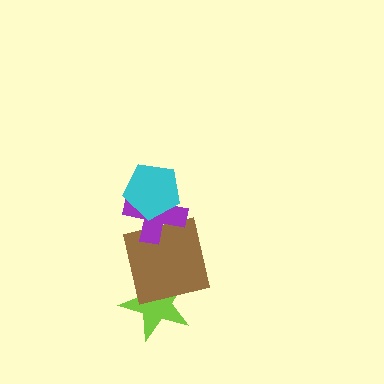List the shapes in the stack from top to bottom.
From top to bottom: the cyan pentagon, the purple cross, the brown square, the lime star.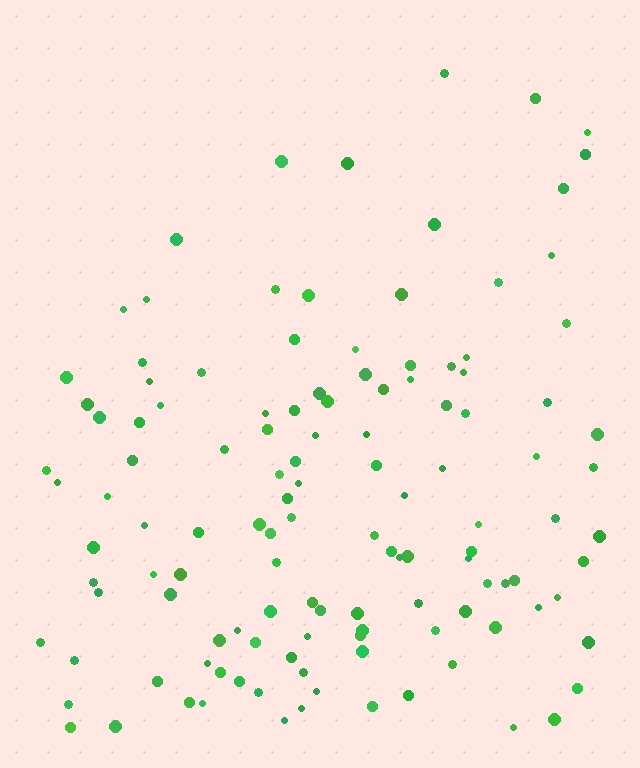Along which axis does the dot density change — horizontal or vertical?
Vertical.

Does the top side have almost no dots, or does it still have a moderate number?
Still a moderate number, just noticeably fewer than the bottom.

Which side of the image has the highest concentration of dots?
The bottom.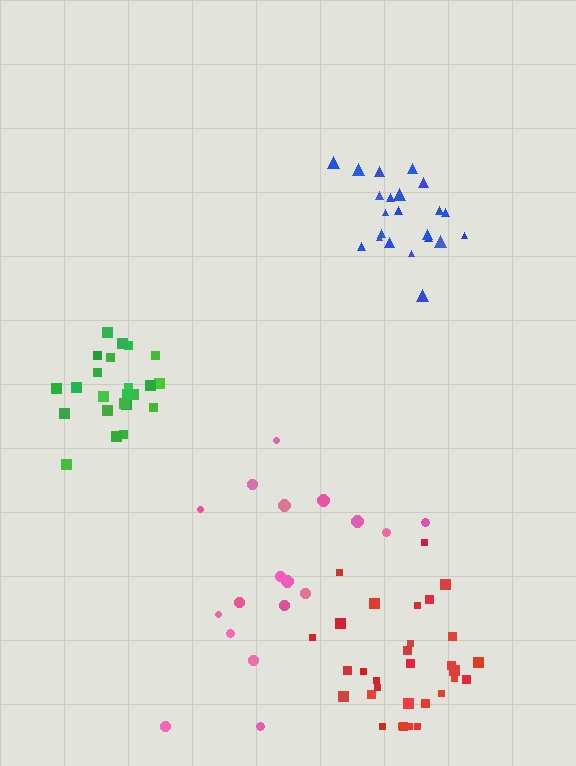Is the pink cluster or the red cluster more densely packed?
Red.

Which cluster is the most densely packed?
Green.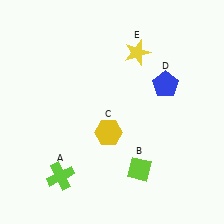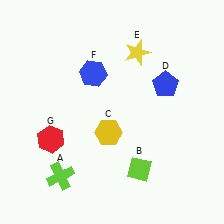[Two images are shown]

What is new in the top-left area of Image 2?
A blue hexagon (F) was added in the top-left area of Image 2.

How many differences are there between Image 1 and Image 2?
There are 2 differences between the two images.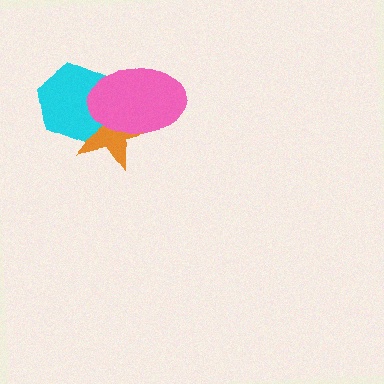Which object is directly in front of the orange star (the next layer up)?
The cyan hexagon is directly in front of the orange star.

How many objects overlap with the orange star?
2 objects overlap with the orange star.